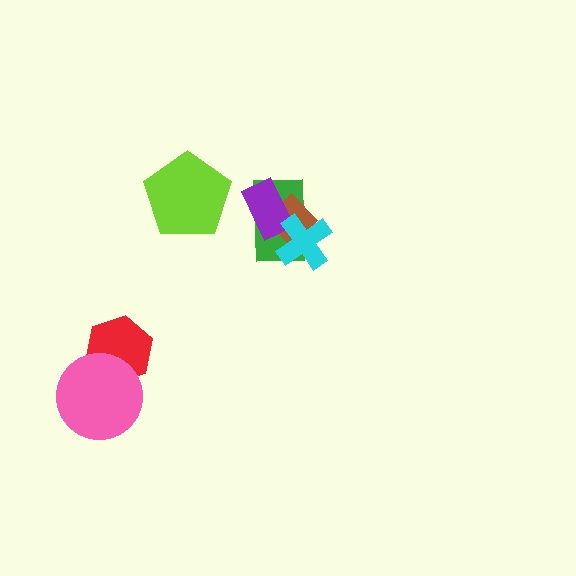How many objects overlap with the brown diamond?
3 objects overlap with the brown diamond.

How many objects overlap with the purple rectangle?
3 objects overlap with the purple rectangle.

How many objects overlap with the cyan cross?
3 objects overlap with the cyan cross.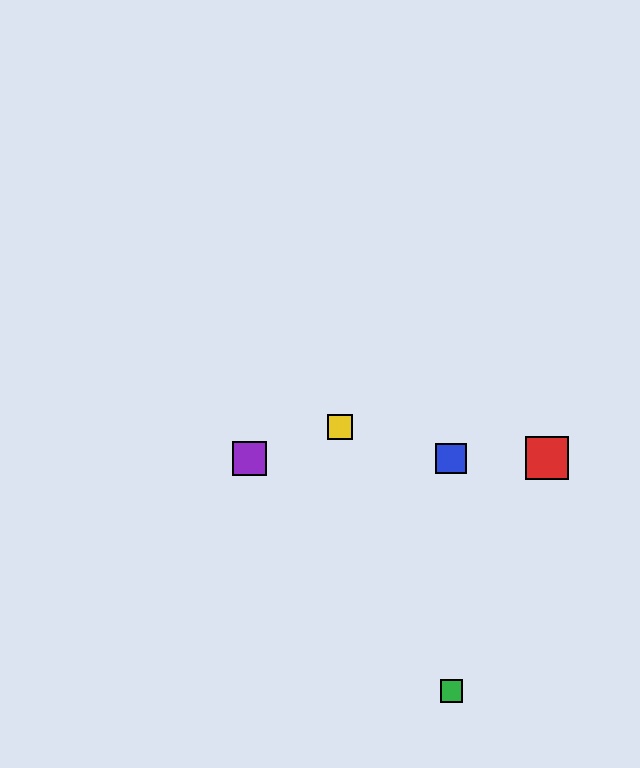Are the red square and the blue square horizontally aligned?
Yes, both are at y≈458.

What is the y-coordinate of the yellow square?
The yellow square is at y≈427.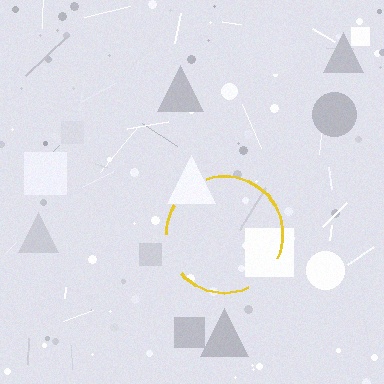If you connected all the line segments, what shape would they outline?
They would outline a circle.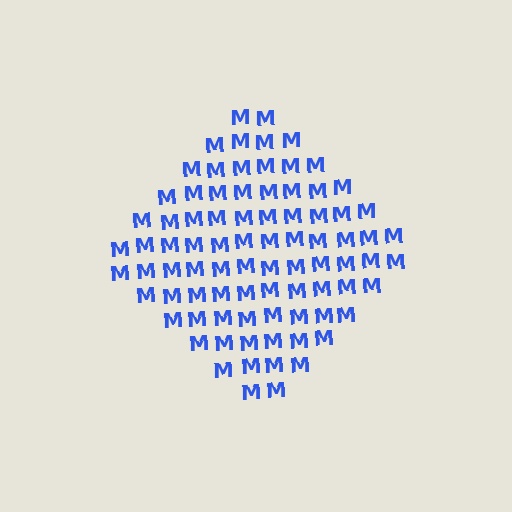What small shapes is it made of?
It is made of small letter M's.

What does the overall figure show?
The overall figure shows a diamond.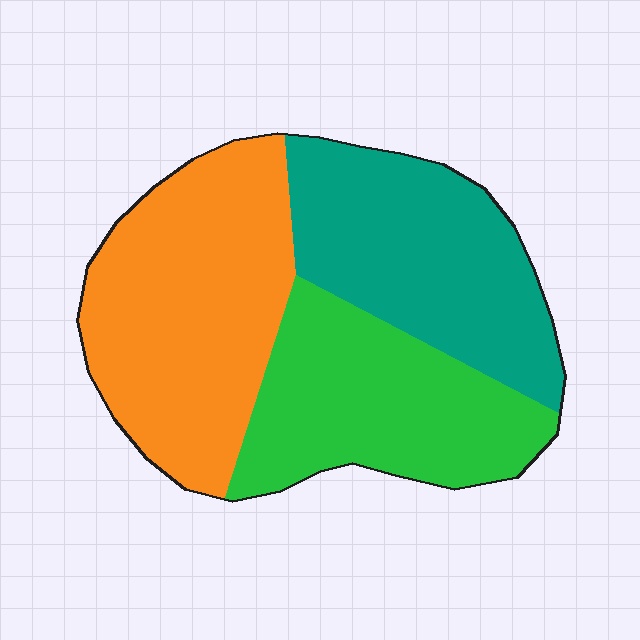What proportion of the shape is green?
Green takes up about one third (1/3) of the shape.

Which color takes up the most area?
Orange, at roughly 40%.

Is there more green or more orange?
Orange.